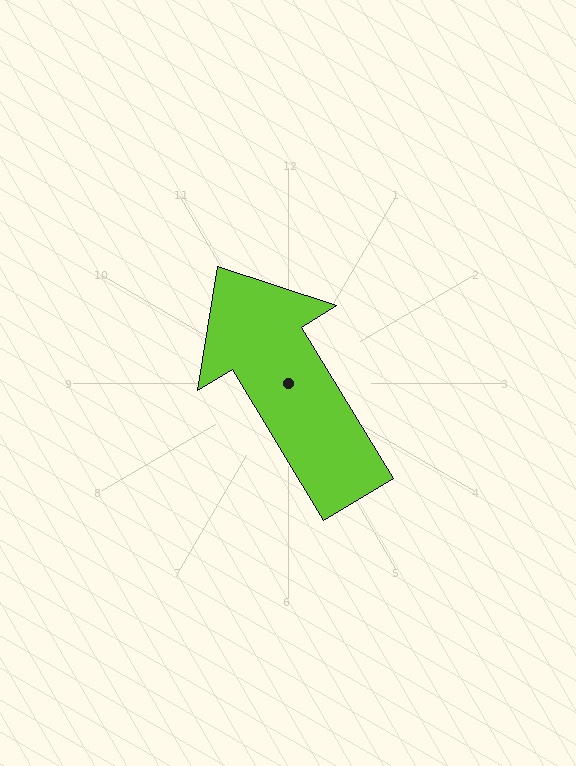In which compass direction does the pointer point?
Northwest.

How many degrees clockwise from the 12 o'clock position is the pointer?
Approximately 329 degrees.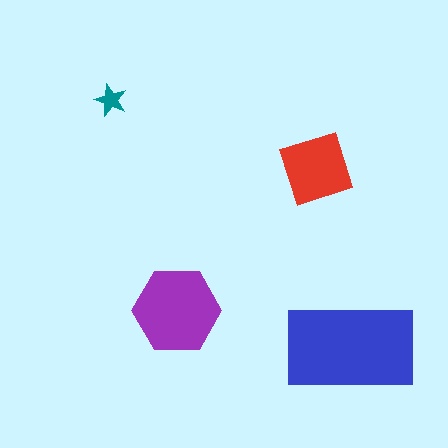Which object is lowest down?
The blue rectangle is bottommost.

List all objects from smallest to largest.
The teal star, the red diamond, the purple hexagon, the blue rectangle.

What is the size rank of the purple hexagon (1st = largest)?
2nd.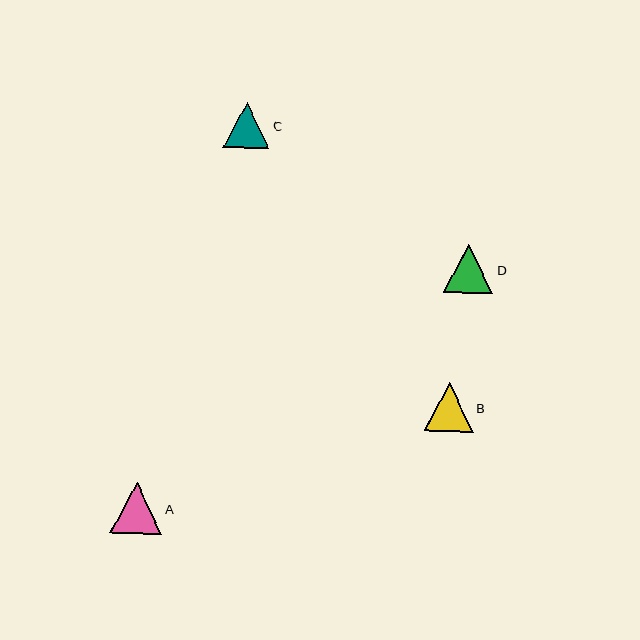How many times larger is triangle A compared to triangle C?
Triangle A is approximately 1.1 times the size of triangle C.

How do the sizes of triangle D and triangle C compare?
Triangle D and triangle C are approximately the same size.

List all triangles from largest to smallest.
From largest to smallest: A, D, B, C.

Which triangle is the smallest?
Triangle C is the smallest with a size of approximately 46 pixels.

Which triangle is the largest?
Triangle A is the largest with a size of approximately 51 pixels.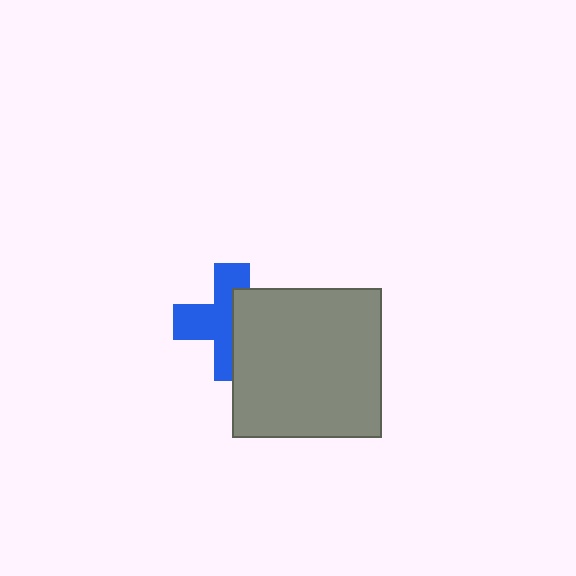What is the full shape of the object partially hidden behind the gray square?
The partially hidden object is a blue cross.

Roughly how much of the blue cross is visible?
About half of it is visible (roughly 56%).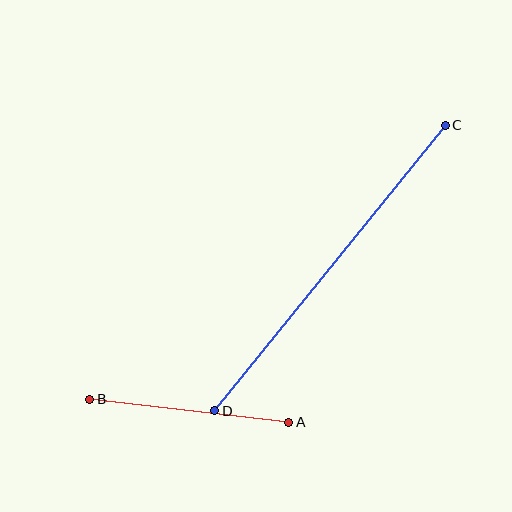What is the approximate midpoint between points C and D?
The midpoint is at approximately (330, 268) pixels.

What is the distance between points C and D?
The distance is approximately 367 pixels.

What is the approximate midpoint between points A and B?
The midpoint is at approximately (189, 411) pixels.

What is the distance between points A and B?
The distance is approximately 200 pixels.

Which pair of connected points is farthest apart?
Points C and D are farthest apart.